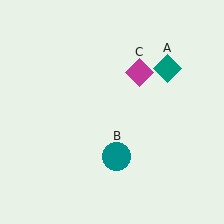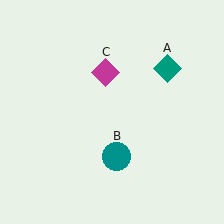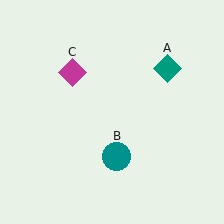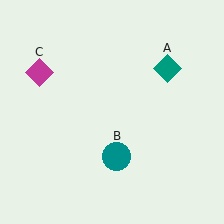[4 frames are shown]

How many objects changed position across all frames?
1 object changed position: magenta diamond (object C).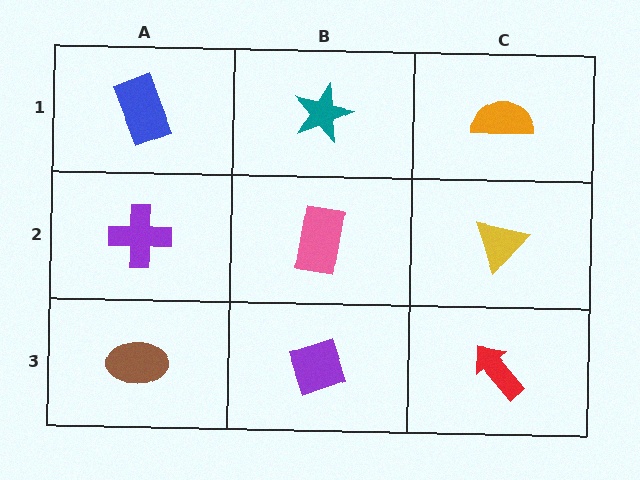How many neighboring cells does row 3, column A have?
2.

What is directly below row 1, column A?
A purple cross.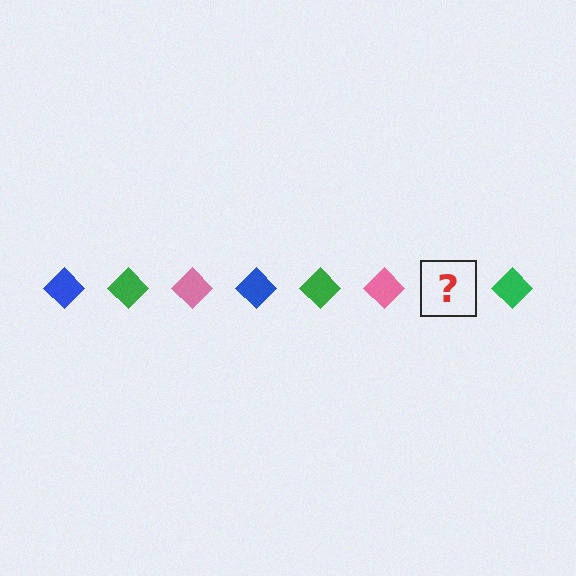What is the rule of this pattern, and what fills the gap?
The rule is that the pattern cycles through blue, green, pink diamonds. The gap should be filled with a blue diamond.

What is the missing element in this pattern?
The missing element is a blue diamond.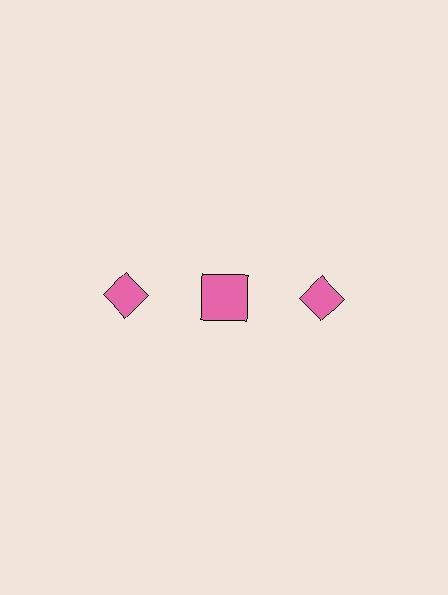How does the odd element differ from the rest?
It has a different shape: square instead of diamond.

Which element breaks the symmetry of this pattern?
The pink square in the top row, second from left column breaks the symmetry. All other shapes are pink diamonds.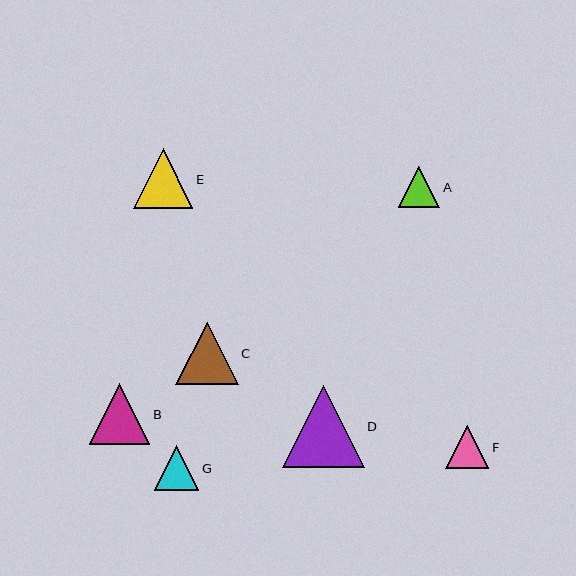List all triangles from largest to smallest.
From largest to smallest: D, C, B, E, G, F, A.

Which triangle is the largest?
Triangle D is the largest with a size of approximately 82 pixels.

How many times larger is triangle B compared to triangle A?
Triangle B is approximately 1.5 times the size of triangle A.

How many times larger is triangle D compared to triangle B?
Triangle D is approximately 1.3 times the size of triangle B.